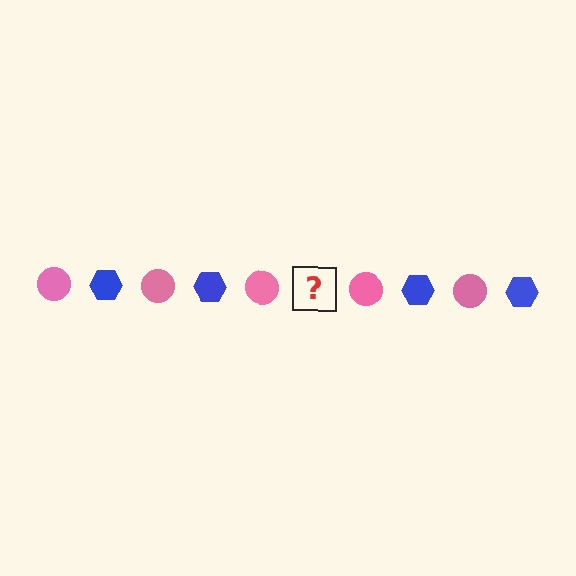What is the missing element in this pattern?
The missing element is a blue hexagon.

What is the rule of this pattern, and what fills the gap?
The rule is that the pattern alternates between pink circle and blue hexagon. The gap should be filled with a blue hexagon.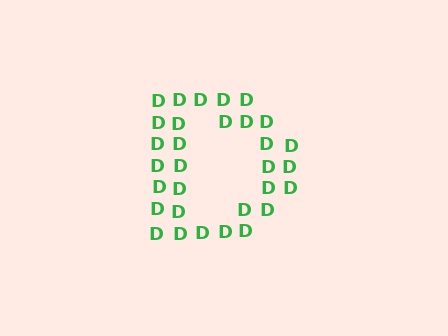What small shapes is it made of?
It is made of small letter D's.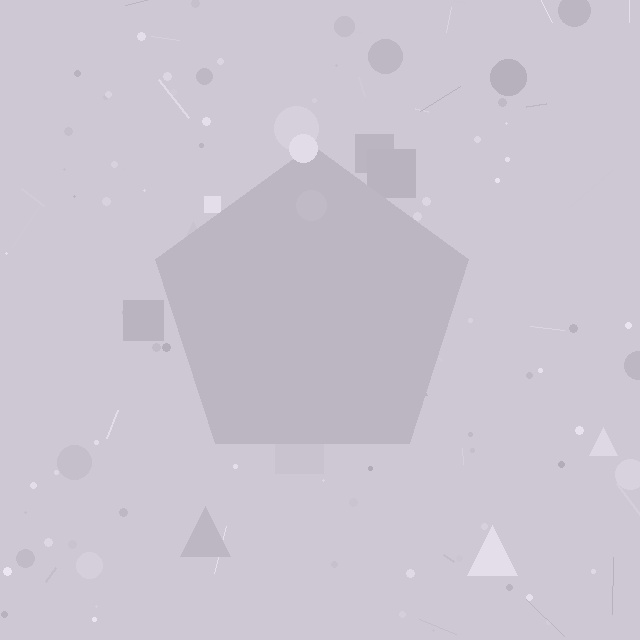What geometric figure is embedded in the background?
A pentagon is embedded in the background.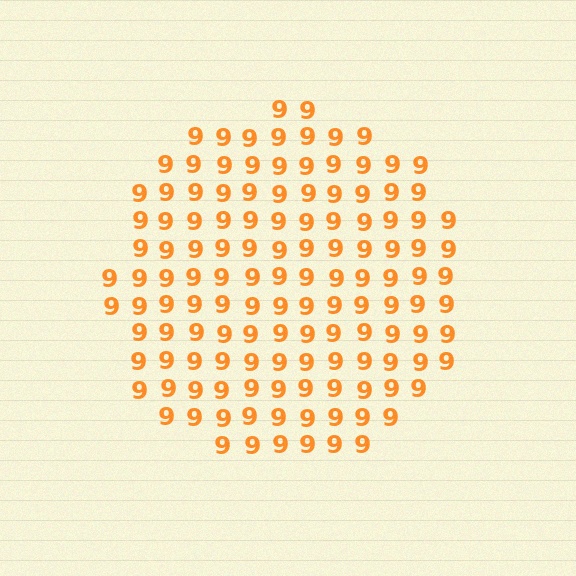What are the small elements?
The small elements are digit 9's.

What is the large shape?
The large shape is a circle.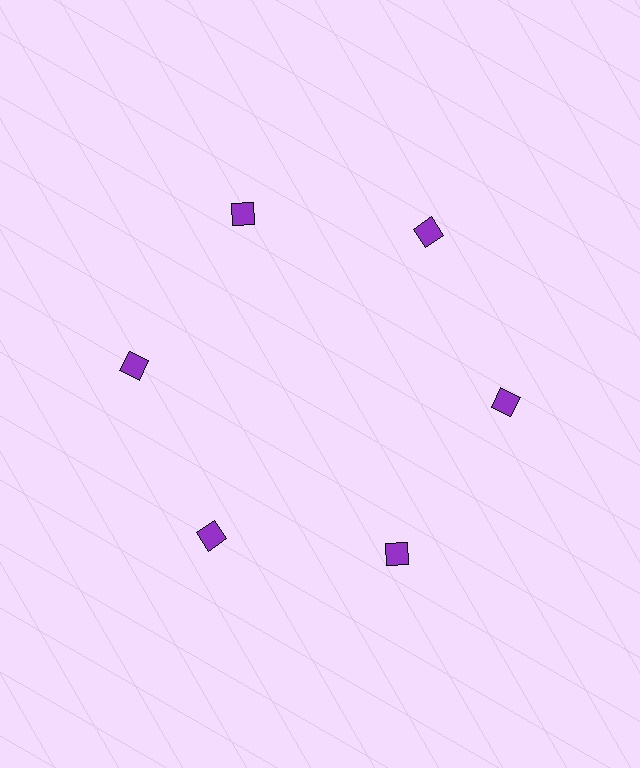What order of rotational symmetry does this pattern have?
This pattern has 6-fold rotational symmetry.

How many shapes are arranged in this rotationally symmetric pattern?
There are 6 shapes, arranged in 6 groups of 1.